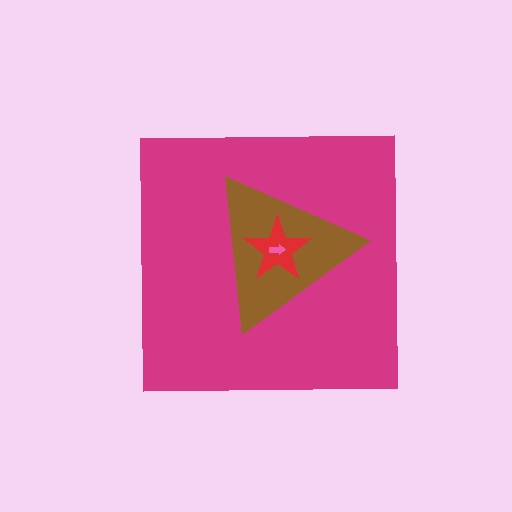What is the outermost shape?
The magenta square.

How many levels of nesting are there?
4.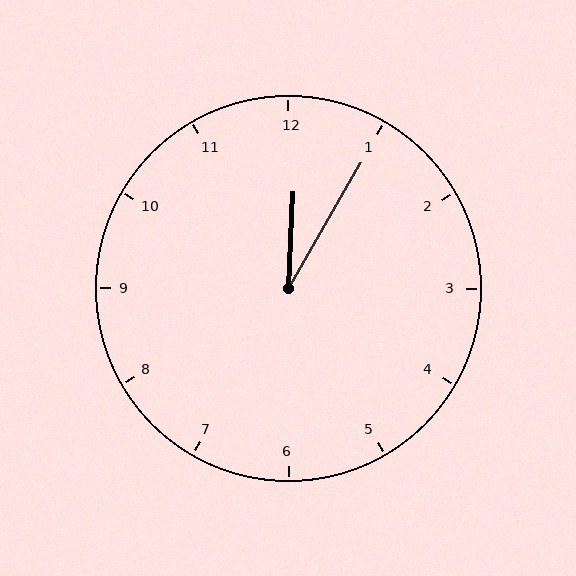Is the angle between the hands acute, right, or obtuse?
It is acute.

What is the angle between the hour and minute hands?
Approximately 28 degrees.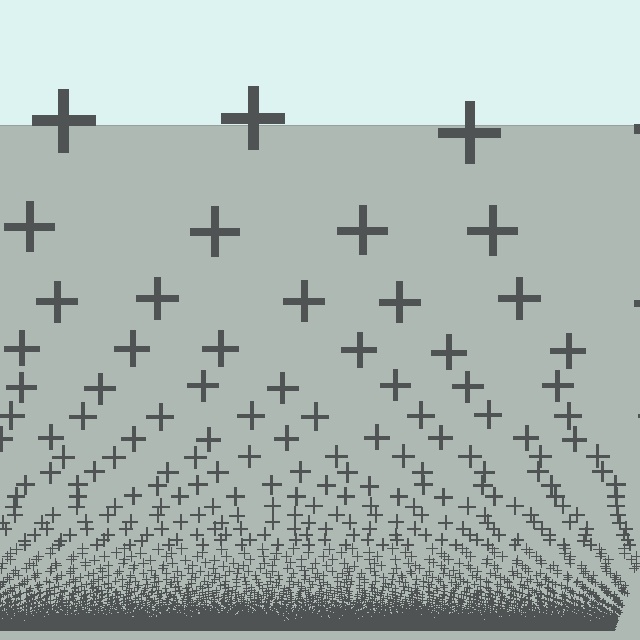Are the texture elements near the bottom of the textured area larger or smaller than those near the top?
Smaller. The gradient is inverted — elements near the bottom are smaller and denser.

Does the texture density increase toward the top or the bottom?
Density increases toward the bottom.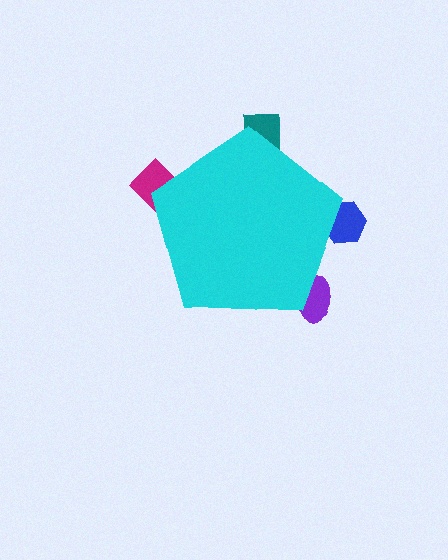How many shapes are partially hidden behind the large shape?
4 shapes are partially hidden.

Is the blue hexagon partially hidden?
Yes, the blue hexagon is partially hidden behind the cyan pentagon.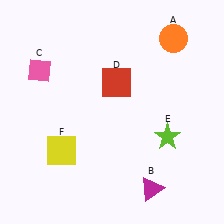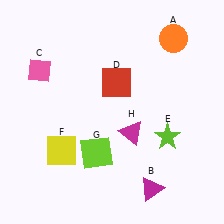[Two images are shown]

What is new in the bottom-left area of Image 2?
A lime square (G) was added in the bottom-left area of Image 2.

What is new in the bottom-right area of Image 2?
A magenta triangle (H) was added in the bottom-right area of Image 2.